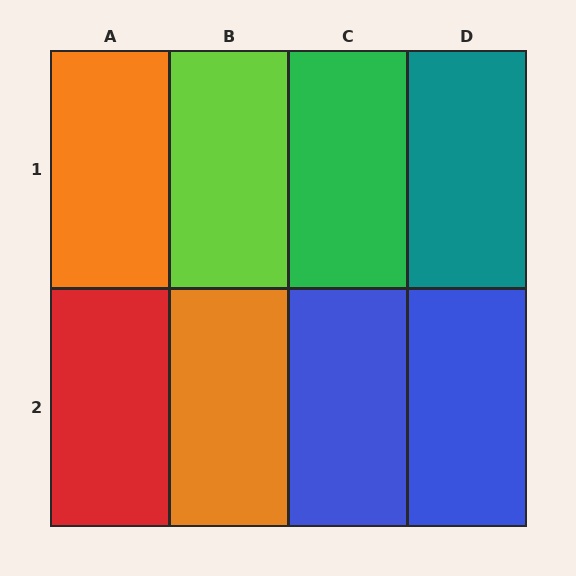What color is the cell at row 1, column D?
Teal.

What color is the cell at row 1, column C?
Green.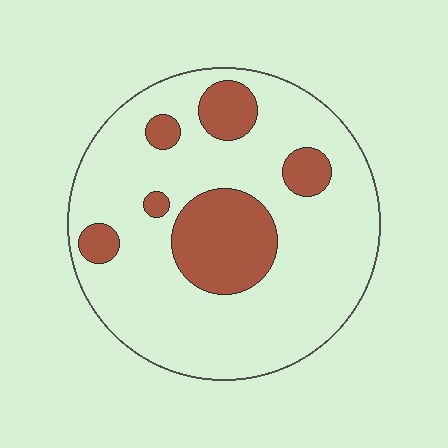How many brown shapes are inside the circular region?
6.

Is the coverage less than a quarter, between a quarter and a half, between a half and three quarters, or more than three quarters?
Less than a quarter.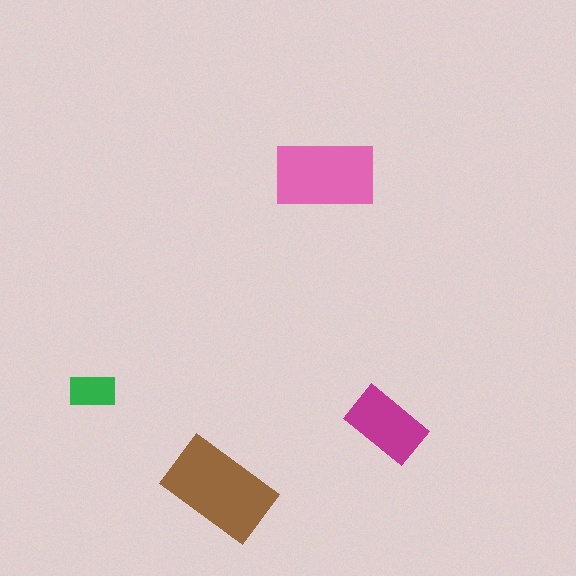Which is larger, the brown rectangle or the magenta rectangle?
The brown one.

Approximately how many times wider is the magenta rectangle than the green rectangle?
About 1.5 times wider.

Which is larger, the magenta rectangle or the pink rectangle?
The pink one.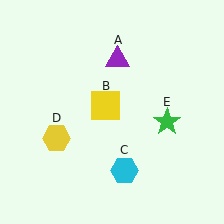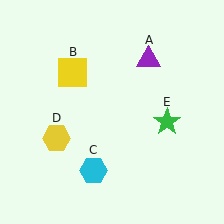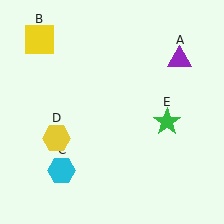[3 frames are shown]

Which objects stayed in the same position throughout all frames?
Yellow hexagon (object D) and green star (object E) remained stationary.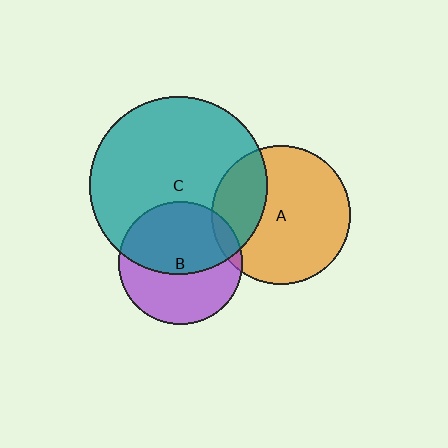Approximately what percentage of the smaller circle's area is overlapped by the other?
Approximately 10%.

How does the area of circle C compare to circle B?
Approximately 2.1 times.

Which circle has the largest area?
Circle C (teal).